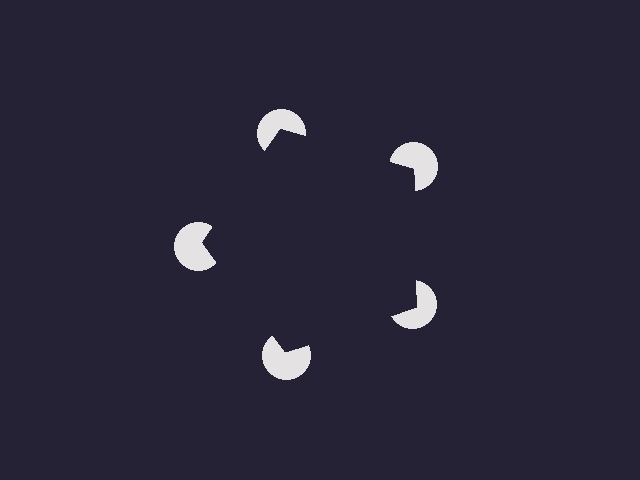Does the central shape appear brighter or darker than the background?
It typically appears slightly darker than the background, even though no actual brightness change is drawn.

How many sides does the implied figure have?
5 sides.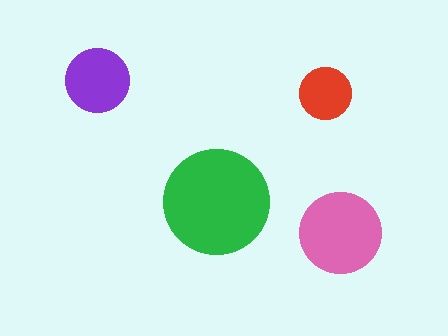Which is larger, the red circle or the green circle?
The green one.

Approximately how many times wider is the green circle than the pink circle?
About 1.5 times wider.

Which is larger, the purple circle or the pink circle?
The pink one.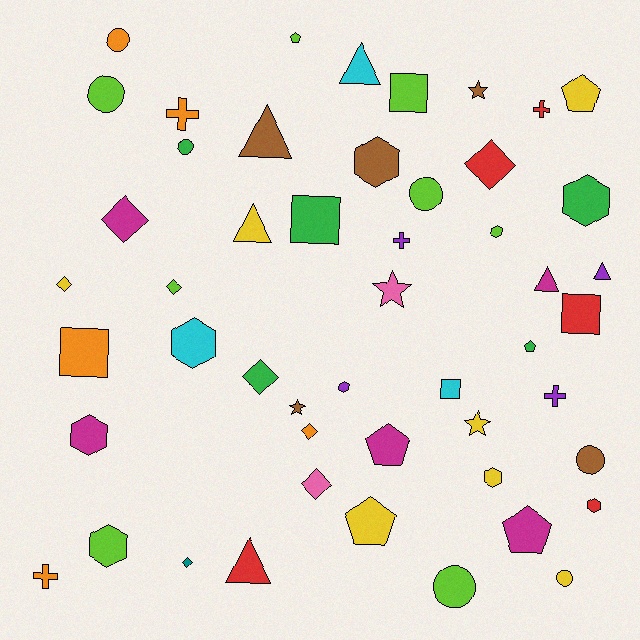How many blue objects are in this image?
There are no blue objects.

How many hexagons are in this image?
There are 9 hexagons.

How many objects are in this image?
There are 50 objects.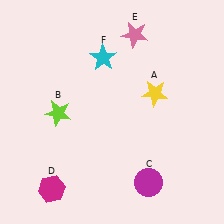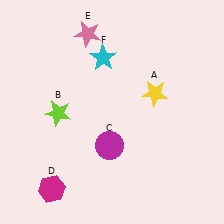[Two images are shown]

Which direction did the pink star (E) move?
The pink star (E) moved left.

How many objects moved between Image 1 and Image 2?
2 objects moved between the two images.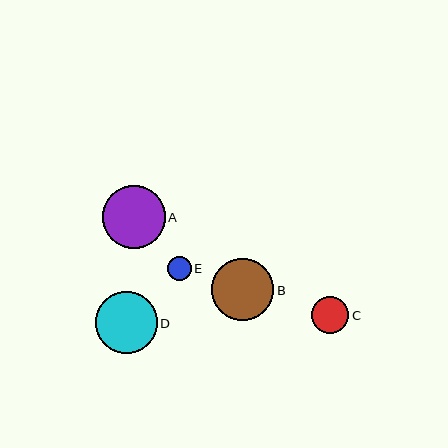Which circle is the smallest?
Circle E is the smallest with a size of approximately 24 pixels.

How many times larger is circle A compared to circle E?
Circle A is approximately 2.6 times the size of circle E.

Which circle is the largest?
Circle A is the largest with a size of approximately 63 pixels.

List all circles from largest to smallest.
From largest to smallest: A, B, D, C, E.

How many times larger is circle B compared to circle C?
Circle B is approximately 1.7 times the size of circle C.